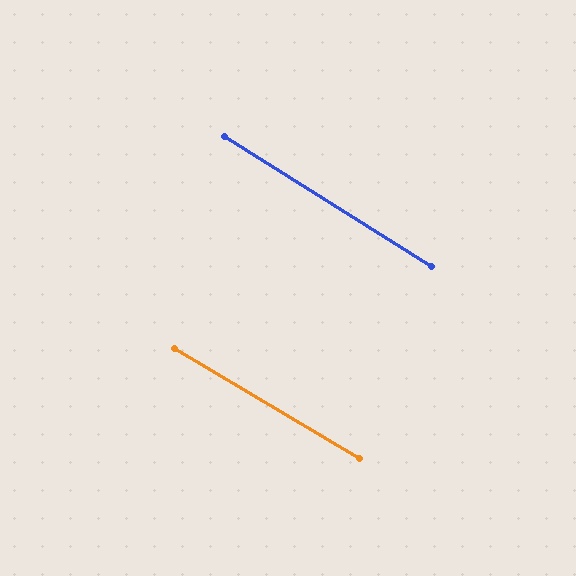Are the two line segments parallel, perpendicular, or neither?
Parallel — their directions differ by only 1.4°.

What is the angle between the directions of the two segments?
Approximately 1 degree.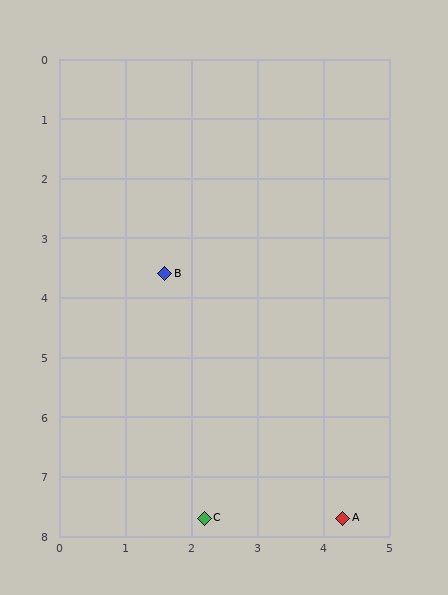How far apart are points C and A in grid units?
Points C and A are about 2.1 grid units apart.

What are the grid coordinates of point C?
Point C is at approximately (2.2, 7.7).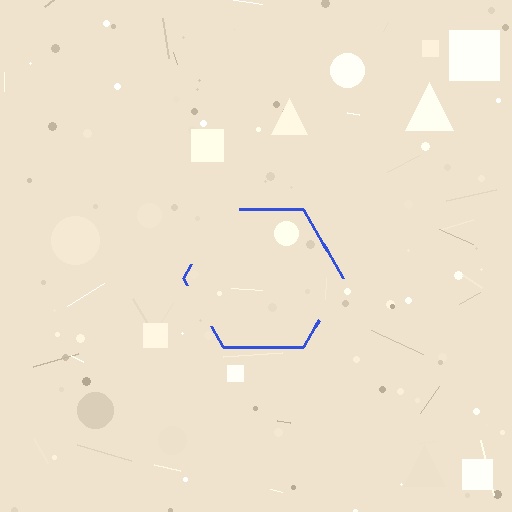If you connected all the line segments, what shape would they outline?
They would outline a hexagon.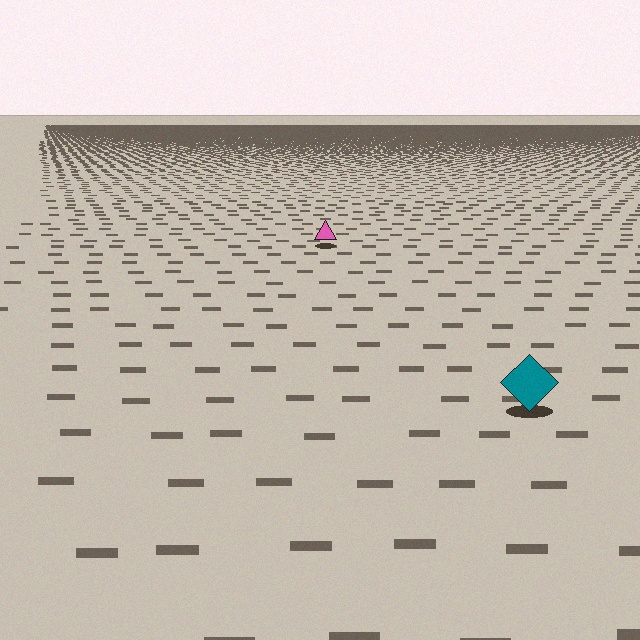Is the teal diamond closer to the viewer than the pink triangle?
Yes. The teal diamond is closer — you can tell from the texture gradient: the ground texture is coarser near it.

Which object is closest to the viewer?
The teal diamond is closest. The texture marks near it are larger and more spread out.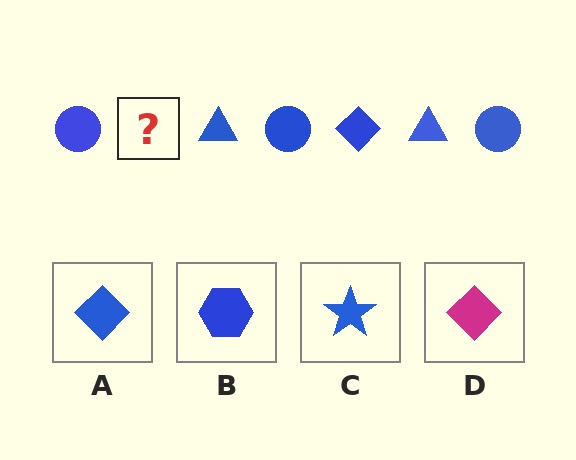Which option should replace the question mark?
Option A.